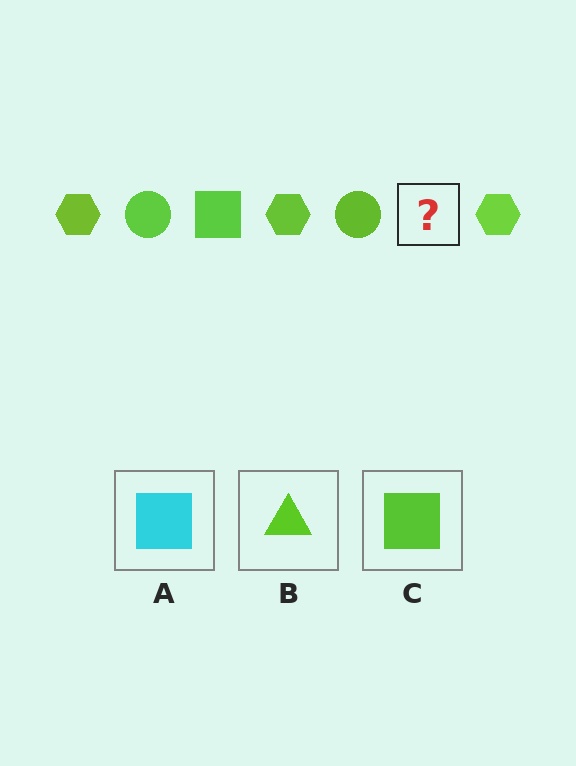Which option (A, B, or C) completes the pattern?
C.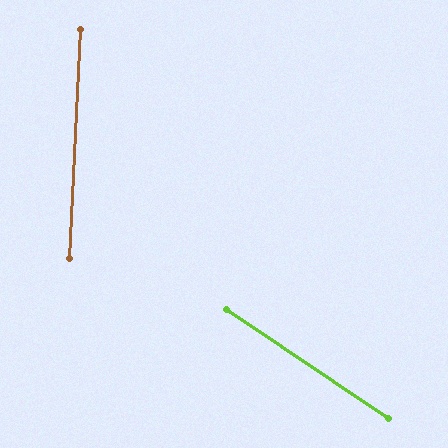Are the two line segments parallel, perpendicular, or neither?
Neither parallel nor perpendicular — they differ by about 59°.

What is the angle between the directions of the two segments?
Approximately 59 degrees.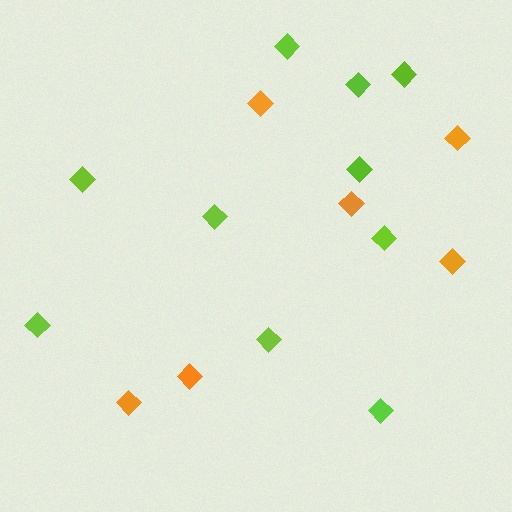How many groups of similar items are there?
There are 2 groups: one group of orange diamonds (6) and one group of lime diamonds (10).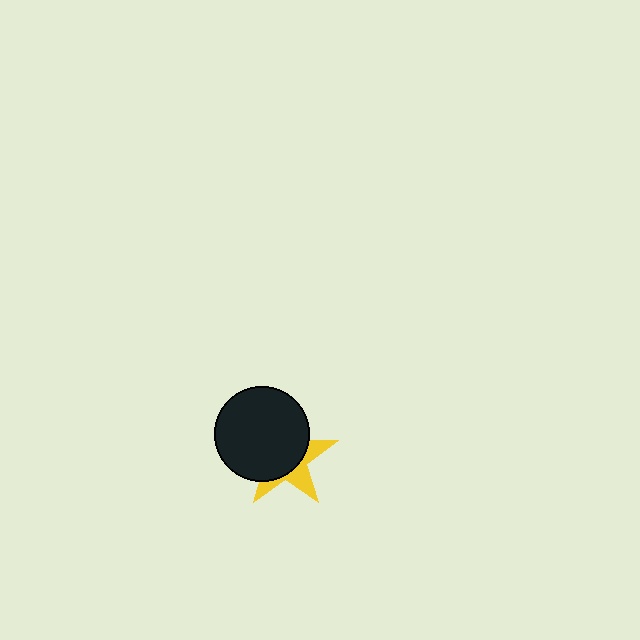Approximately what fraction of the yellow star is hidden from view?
Roughly 64% of the yellow star is hidden behind the black circle.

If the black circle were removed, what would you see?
You would see the complete yellow star.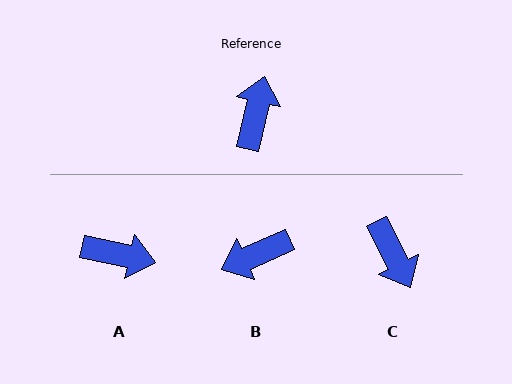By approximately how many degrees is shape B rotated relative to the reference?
Approximately 126 degrees counter-clockwise.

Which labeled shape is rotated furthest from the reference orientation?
C, about 141 degrees away.